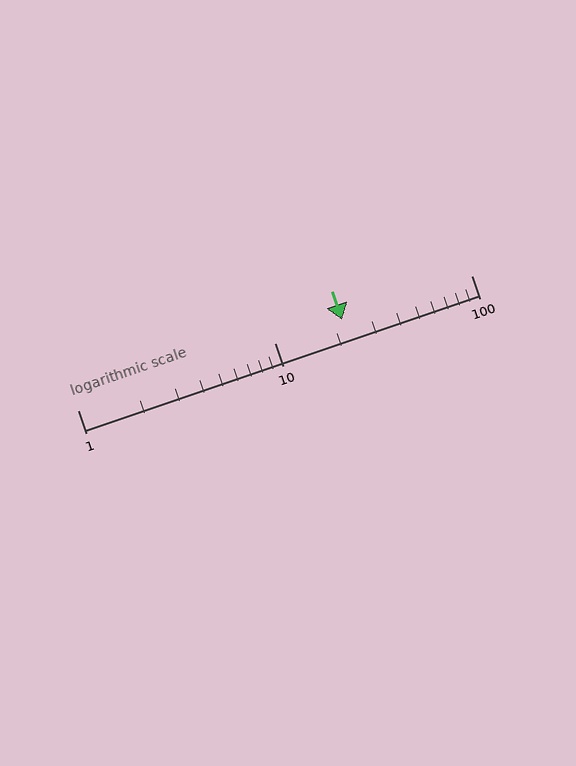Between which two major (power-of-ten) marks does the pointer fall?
The pointer is between 10 and 100.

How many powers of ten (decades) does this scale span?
The scale spans 2 decades, from 1 to 100.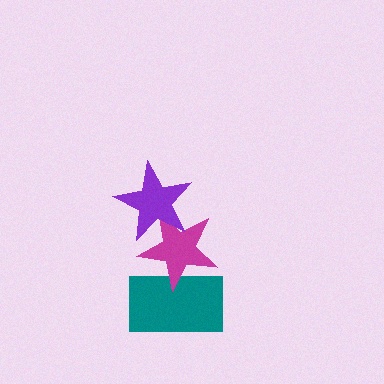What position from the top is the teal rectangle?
The teal rectangle is 3rd from the top.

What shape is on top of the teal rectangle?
The magenta star is on top of the teal rectangle.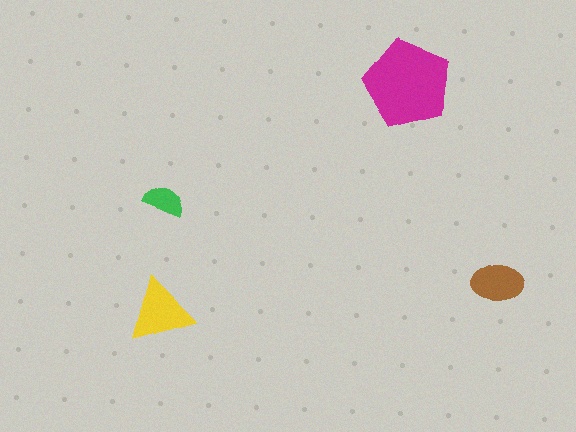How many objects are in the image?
There are 4 objects in the image.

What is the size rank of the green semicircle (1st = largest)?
4th.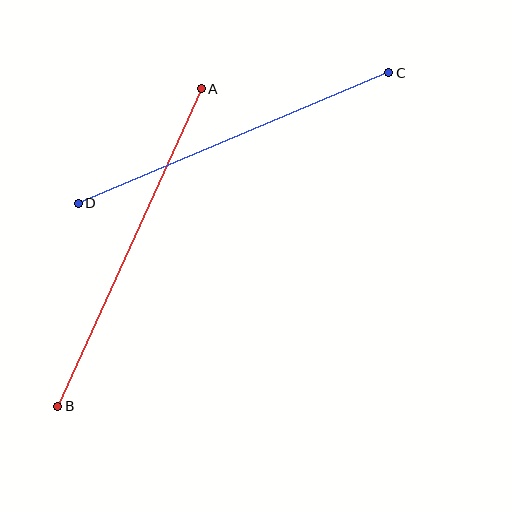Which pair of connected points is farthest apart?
Points A and B are farthest apart.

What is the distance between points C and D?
The distance is approximately 337 pixels.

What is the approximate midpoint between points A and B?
The midpoint is at approximately (129, 247) pixels.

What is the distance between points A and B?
The distance is approximately 348 pixels.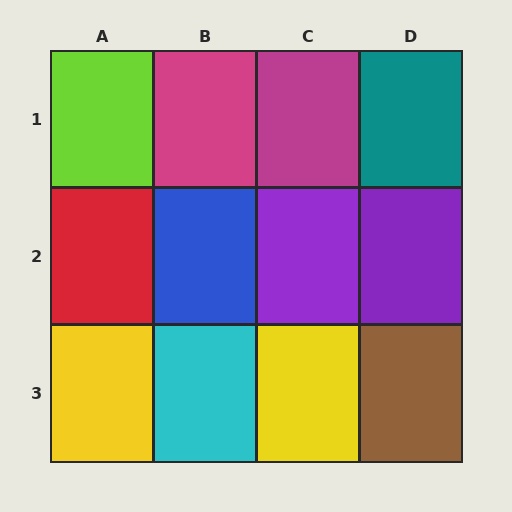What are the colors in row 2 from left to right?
Red, blue, purple, purple.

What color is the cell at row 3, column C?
Yellow.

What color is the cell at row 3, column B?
Cyan.